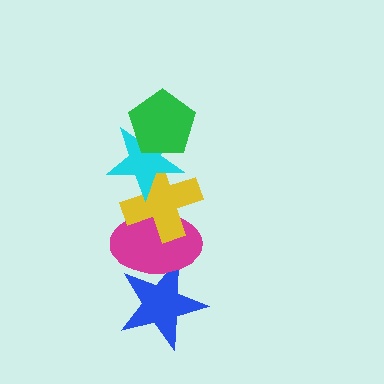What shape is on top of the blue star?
The magenta ellipse is on top of the blue star.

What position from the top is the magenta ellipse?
The magenta ellipse is 4th from the top.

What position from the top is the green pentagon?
The green pentagon is 1st from the top.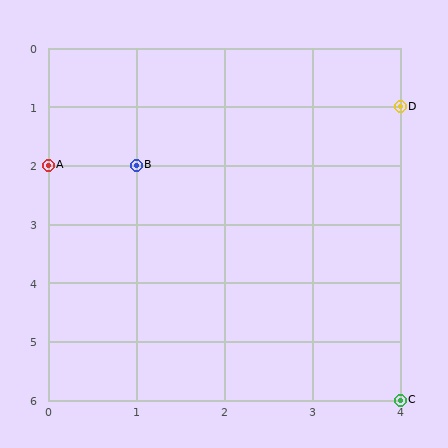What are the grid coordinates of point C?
Point C is at grid coordinates (4, 6).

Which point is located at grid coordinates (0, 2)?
Point A is at (0, 2).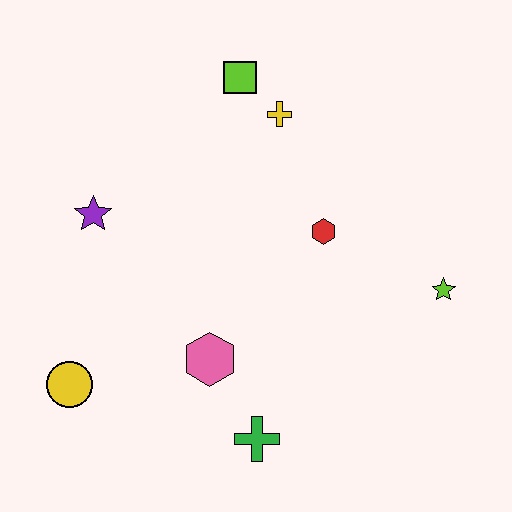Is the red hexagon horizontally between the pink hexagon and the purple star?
No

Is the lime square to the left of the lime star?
Yes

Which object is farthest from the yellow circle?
The lime star is farthest from the yellow circle.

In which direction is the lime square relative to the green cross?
The lime square is above the green cross.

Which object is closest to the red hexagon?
The yellow cross is closest to the red hexagon.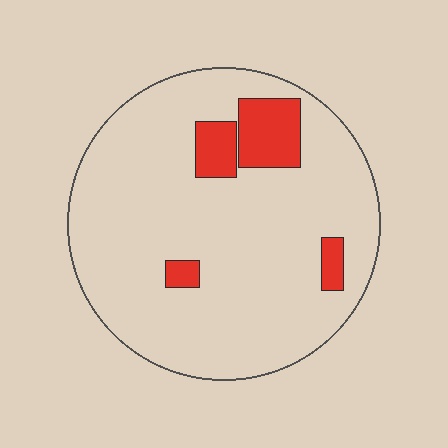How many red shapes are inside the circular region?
4.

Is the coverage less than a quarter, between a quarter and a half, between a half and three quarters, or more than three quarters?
Less than a quarter.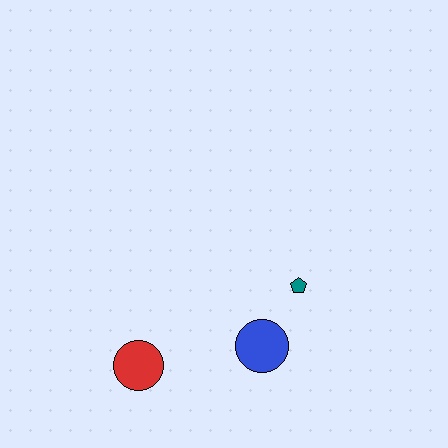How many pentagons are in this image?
There is 1 pentagon.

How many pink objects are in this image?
There are no pink objects.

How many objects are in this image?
There are 3 objects.